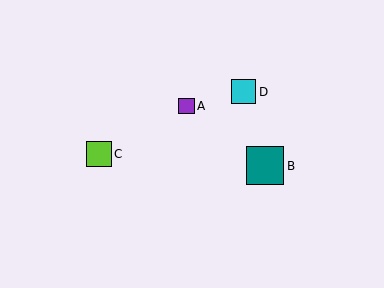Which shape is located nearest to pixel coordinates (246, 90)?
The cyan square (labeled D) at (244, 92) is nearest to that location.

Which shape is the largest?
The teal square (labeled B) is the largest.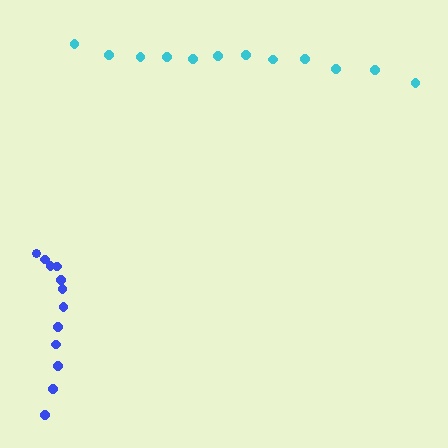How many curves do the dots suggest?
There are 2 distinct paths.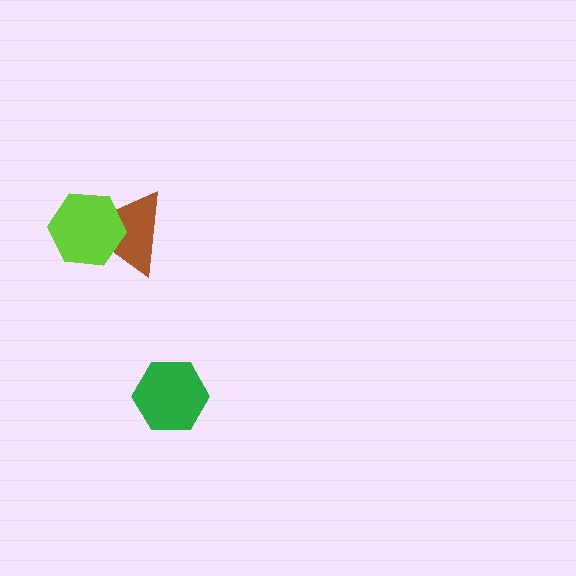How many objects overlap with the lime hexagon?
1 object overlaps with the lime hexagon.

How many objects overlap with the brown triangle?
1 object overlaps with the brown triangle.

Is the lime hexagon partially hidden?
No, no other shape covers it.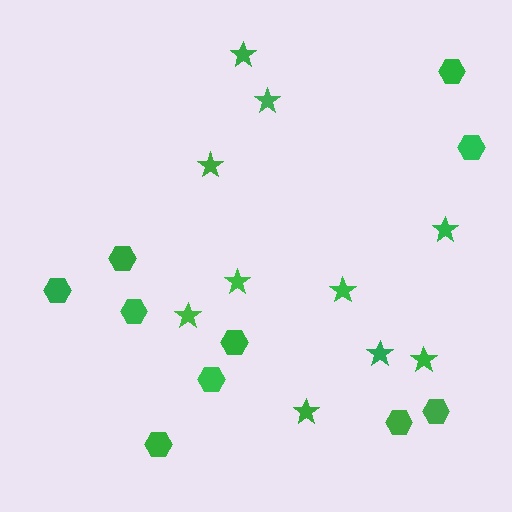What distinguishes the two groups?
There are 2 groups: one group of stars (10) and one group of hexagons (10).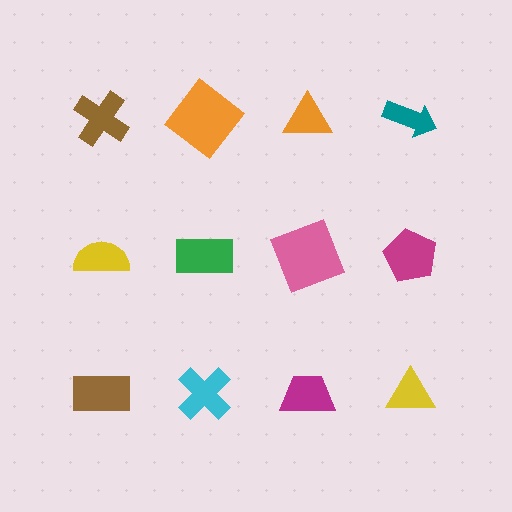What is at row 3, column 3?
A magenta trapezoid.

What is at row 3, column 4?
A yellow triangle.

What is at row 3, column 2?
A cyan cross.